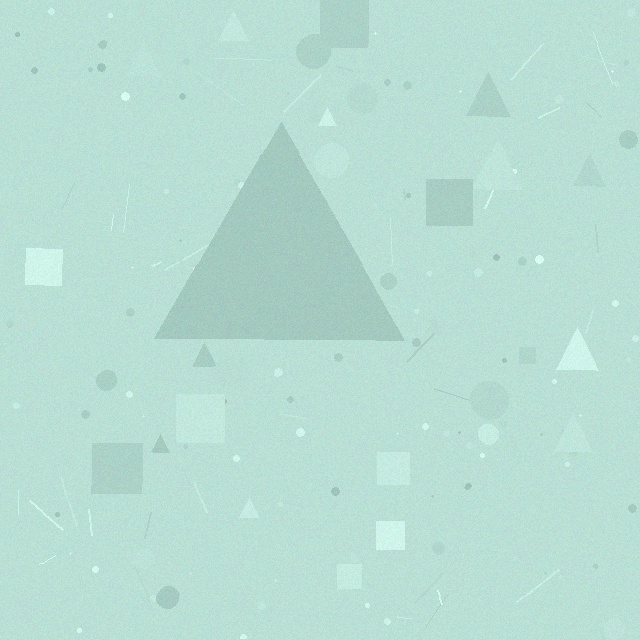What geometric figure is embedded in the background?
A triangle is embedded in the background.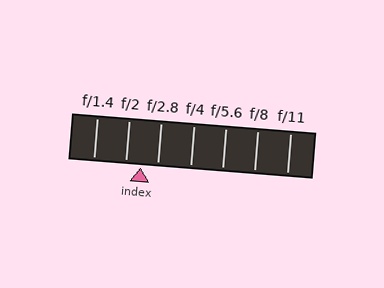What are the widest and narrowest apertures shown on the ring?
The widest aperture shown is f/1.4 and the narrowest is f/11.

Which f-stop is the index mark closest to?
The index mark is closest to f/2.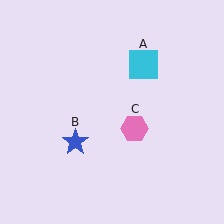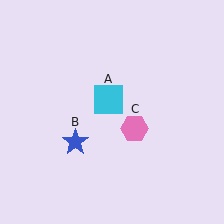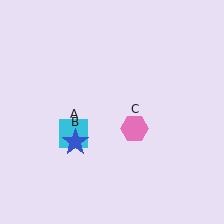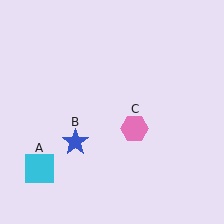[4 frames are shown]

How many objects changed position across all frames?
1 object changed position: cyan square (object A).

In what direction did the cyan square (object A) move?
The cyan square (object A) moved down and to the left.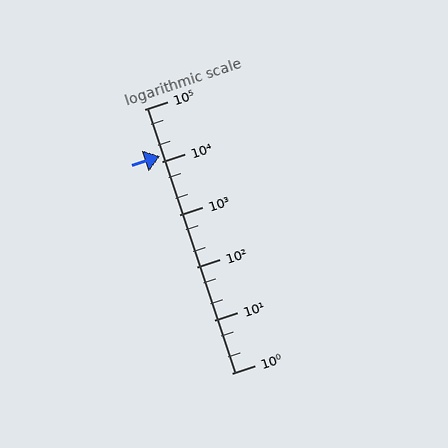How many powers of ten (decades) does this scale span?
The scale spans 5 decades, from 1 to 100000.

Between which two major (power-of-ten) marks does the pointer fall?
The pointer is between 10000 and 100000.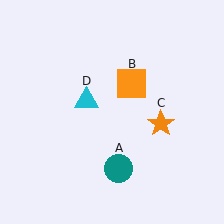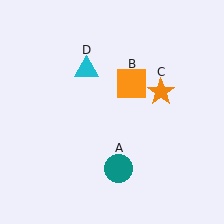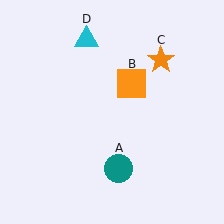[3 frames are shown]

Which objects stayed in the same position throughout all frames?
Teal circle (object A) and orange square (object B) remained stationary.